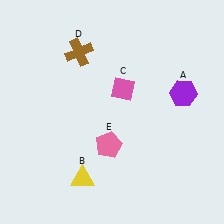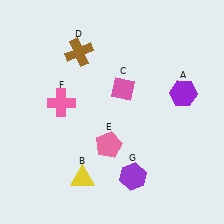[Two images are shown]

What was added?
A pink cross (F), a purple hexagon (G) were added in Image 2.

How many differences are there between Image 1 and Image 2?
There are 2 differences between the two images.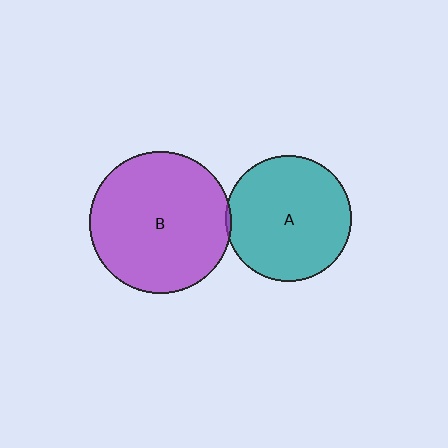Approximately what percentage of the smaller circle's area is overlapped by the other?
Approximately 5%.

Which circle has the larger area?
Circle B (purple).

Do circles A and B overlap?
Yes.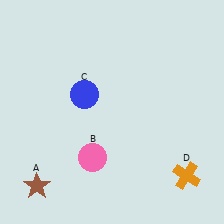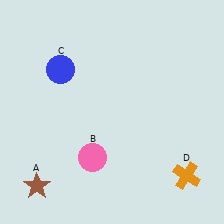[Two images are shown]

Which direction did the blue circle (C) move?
The blue circle (C) moved up.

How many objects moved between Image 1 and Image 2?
1 object moved between the two images.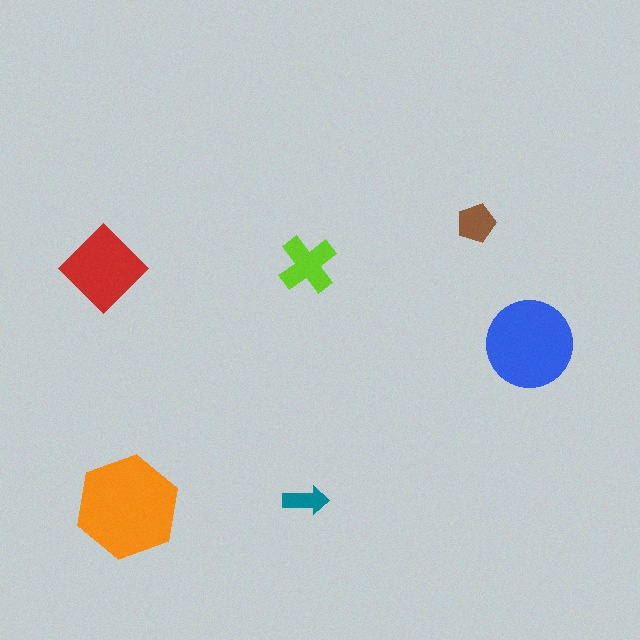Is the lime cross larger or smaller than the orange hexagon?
Smaller.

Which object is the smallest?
The teal arrow.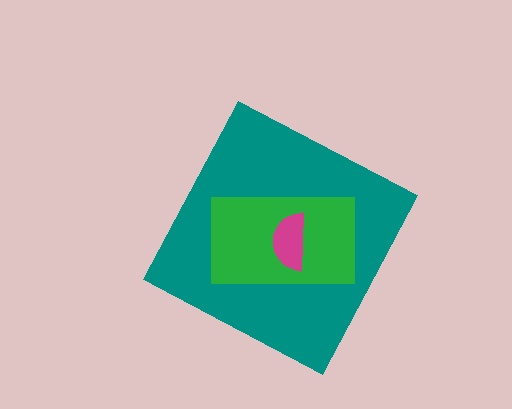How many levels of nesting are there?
3.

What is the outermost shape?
The teal diamond.